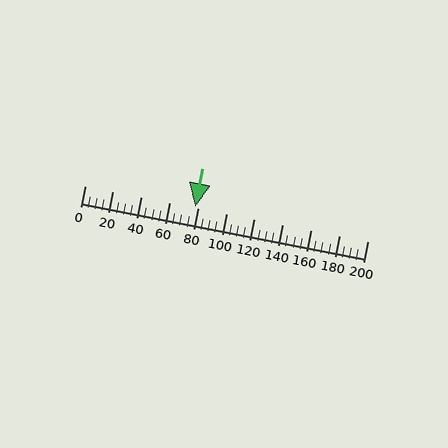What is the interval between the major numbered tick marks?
The major tick marks are spaced 20 units apart.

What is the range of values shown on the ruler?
The ruler shows values from 0 to 200.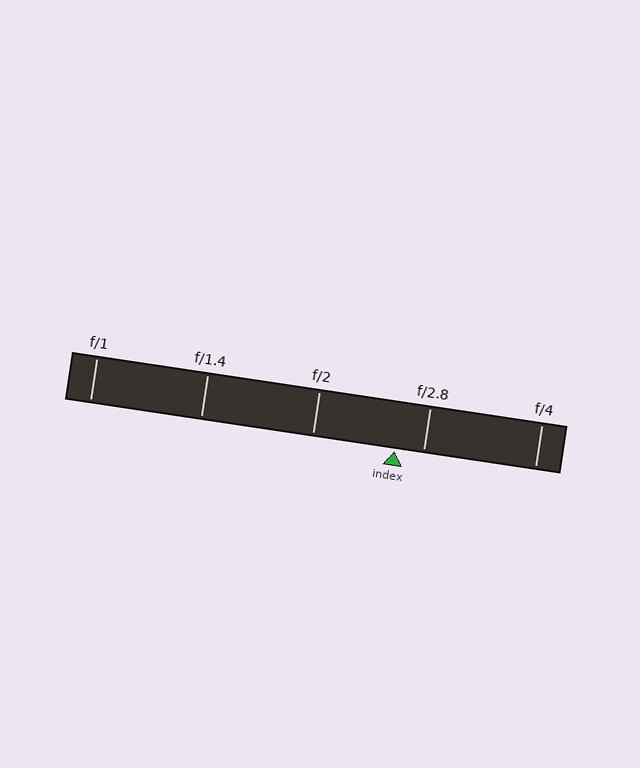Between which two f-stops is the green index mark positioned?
The index mark is between f/2 and f/2.8.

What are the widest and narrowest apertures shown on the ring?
The widest aperture shown is f/1 and the narrowest is f/4.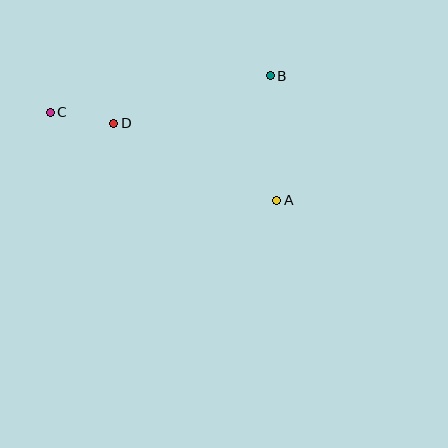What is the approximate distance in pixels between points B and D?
The distance between B and D is approximately 164 pixels.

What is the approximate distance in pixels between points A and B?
The distance between A and B is approximately 124 pixels.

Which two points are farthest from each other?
Points A and C are farthest from each other.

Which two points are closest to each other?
Points C and D are closest to each other.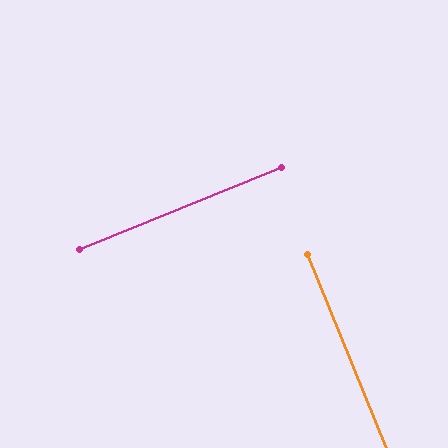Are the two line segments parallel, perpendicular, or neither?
Perpendicular — they meet at approximately 90°.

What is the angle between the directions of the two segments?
Approximately 90 degrees.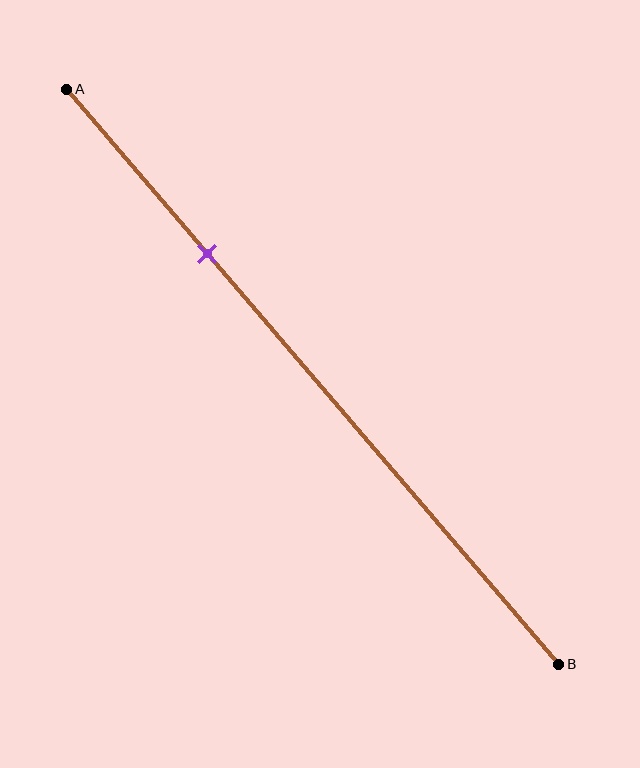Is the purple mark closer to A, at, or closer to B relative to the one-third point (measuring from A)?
The purple mark is closer to point A than the one-third point of segment AB.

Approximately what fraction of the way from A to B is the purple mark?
The purple mark is approximately 30% of the way from A to B.